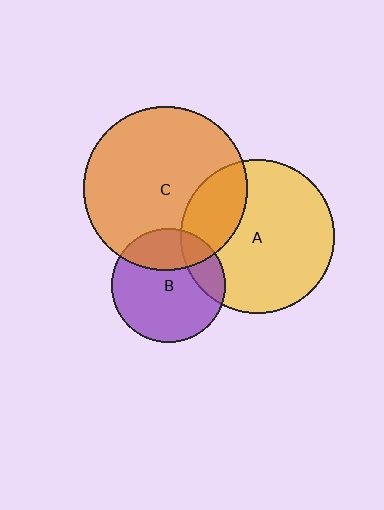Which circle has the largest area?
Circle C (orange).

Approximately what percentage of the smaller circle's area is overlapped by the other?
Approximately 25%.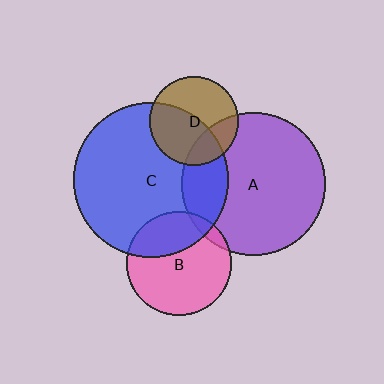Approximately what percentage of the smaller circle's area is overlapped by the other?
Approximately 25%.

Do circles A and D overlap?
Yes.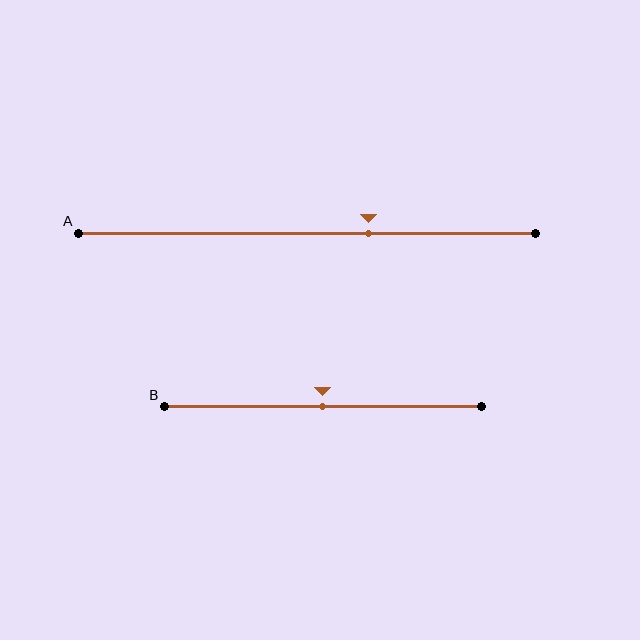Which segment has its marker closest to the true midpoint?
Segment B has its marker closest to the true midpoint.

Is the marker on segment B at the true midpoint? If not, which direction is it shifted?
Yes, the marker on segment B is at the true midpoint.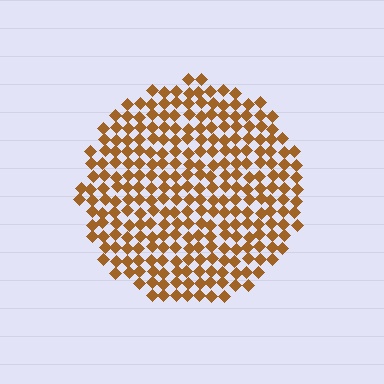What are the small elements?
The small elements are diamonds.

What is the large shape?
The large shape is a circle.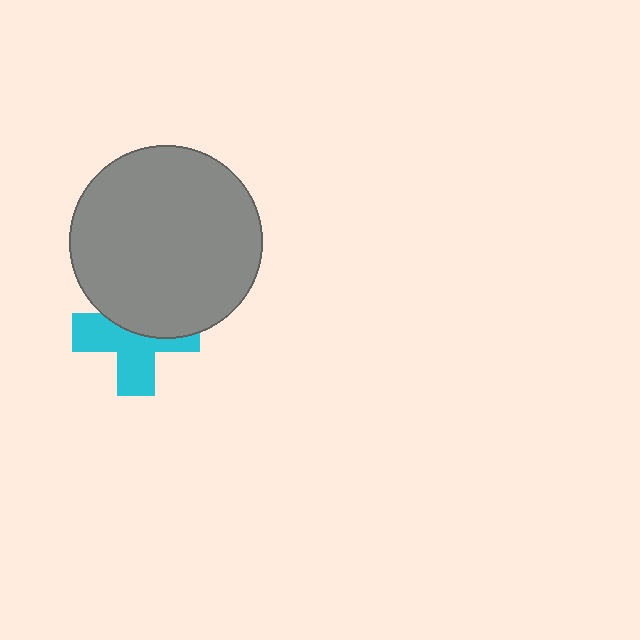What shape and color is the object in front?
The object in front is a gray circle.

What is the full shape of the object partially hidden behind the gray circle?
The partially hidden object is a cyan cross.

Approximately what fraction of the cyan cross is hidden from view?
Roughly 44% of the cyan cross is hidden behind the gray circle.